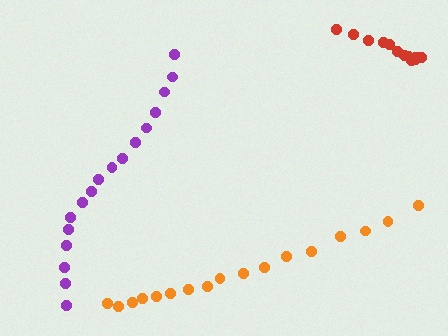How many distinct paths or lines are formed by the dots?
There are 3 distinct paths.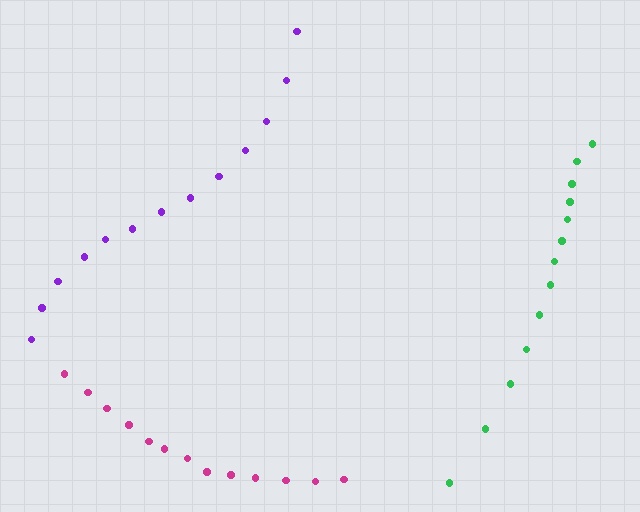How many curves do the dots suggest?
There are 3 distinct paths.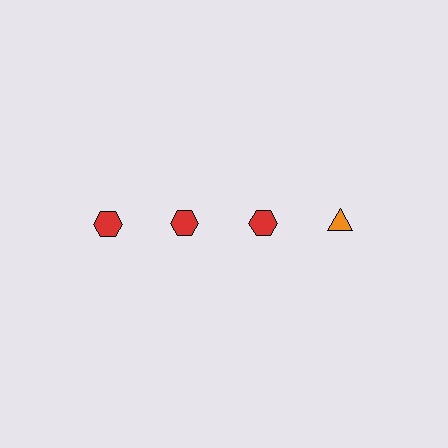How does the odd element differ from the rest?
It differs in both color (orange instead of red) and shape (triangle instead of hexagon).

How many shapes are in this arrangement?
There are 4 shapes arranged in a grid pattern.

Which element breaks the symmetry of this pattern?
The orange triangle in the top row, second from right column breaks the symmetry. All other shapes are red hexagons.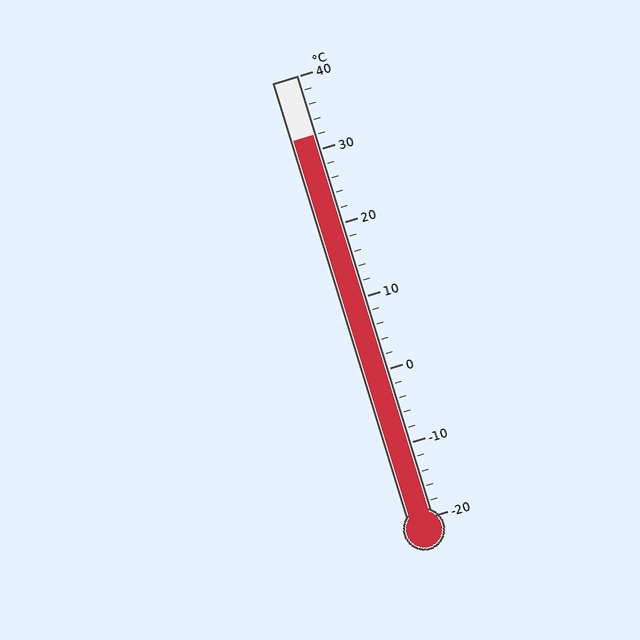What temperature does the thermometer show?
The thermometer shows approximately 32°C.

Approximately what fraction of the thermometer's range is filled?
The thermometer is filled to approximately 85% of its range.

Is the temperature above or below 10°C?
The temperature is above 10°C.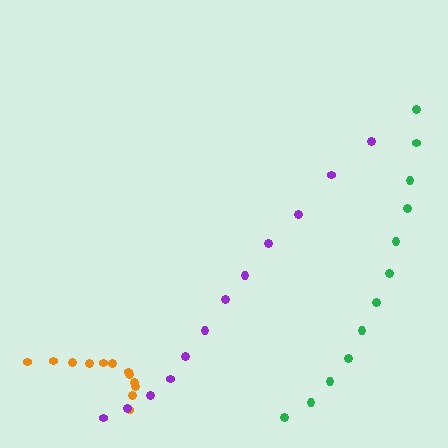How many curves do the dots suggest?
There are 3 distinct paths.